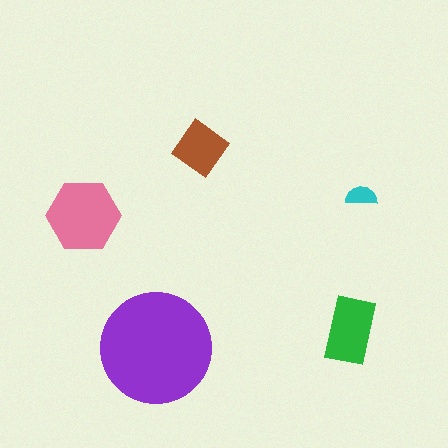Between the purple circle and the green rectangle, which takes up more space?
The purple circle.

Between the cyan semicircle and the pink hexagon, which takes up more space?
The pink hexagon.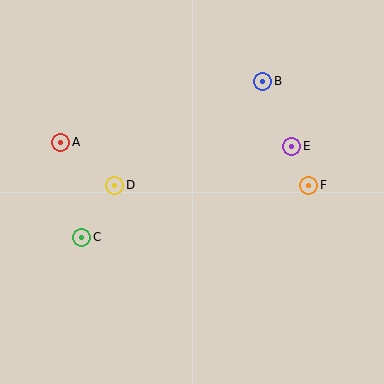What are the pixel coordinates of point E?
Point E is at (292, 146).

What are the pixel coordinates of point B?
Point B is at (263, 81).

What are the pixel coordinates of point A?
Point A is at (61, 142).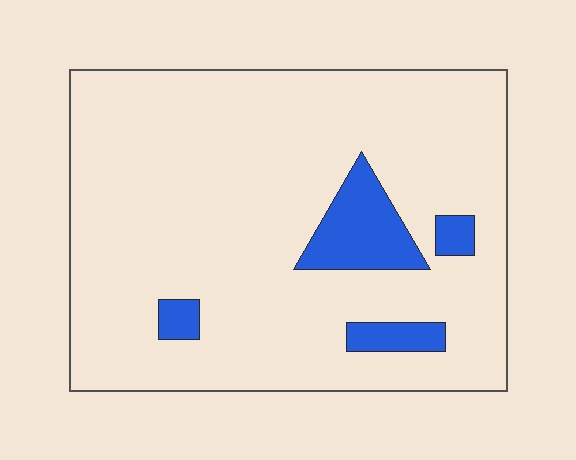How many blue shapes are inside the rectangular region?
4.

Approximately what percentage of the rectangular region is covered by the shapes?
Approximately 10%.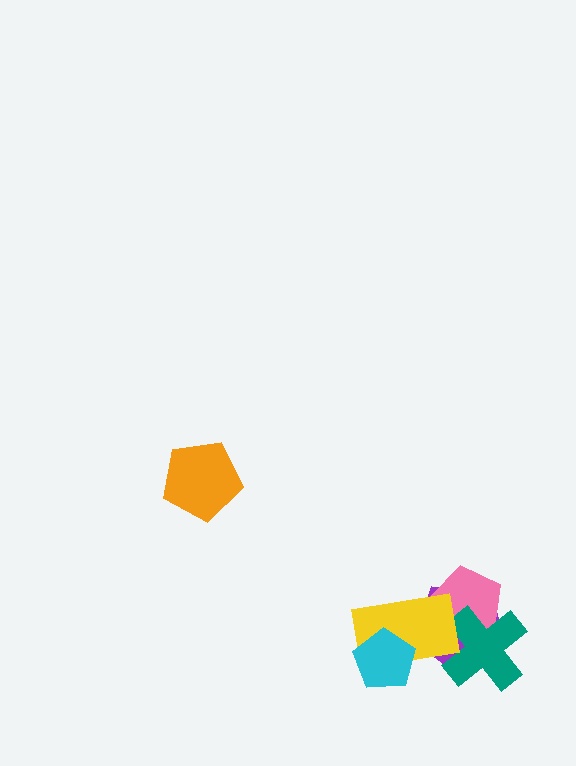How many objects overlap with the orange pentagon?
0 objects overlap with the orange pentagon.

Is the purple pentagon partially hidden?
Yes, it is partially covered by another shape.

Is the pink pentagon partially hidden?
Yes, it is partially covered by another shape.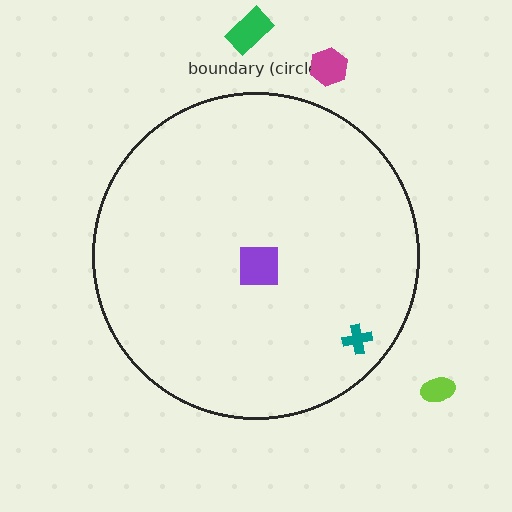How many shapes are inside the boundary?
2 inside, 3 outside.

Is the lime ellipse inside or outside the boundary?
Outside.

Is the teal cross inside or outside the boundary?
Inside.